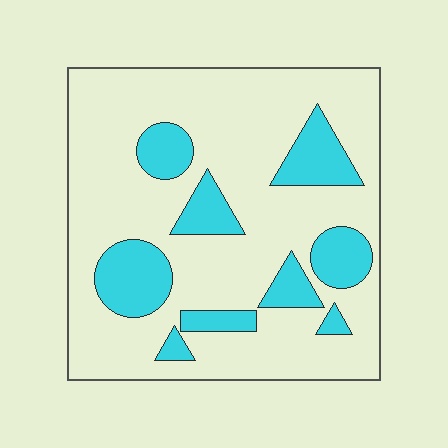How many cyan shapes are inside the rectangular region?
9.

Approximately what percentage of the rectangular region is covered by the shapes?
Approximately 25%.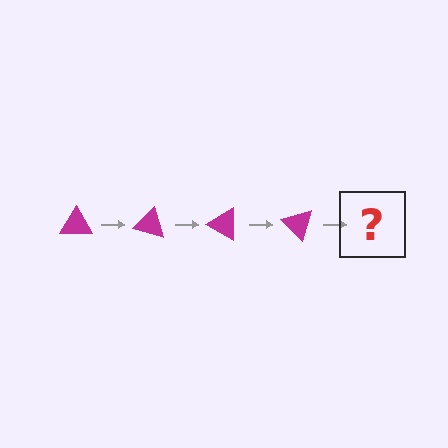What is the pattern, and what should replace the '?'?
The pattern is that the triangle rotates 15 degrees each step. The '?' should be a magenta triangle rotated 60 degrees.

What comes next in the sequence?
The next element should be a magenta triangle rotated 60 degrees.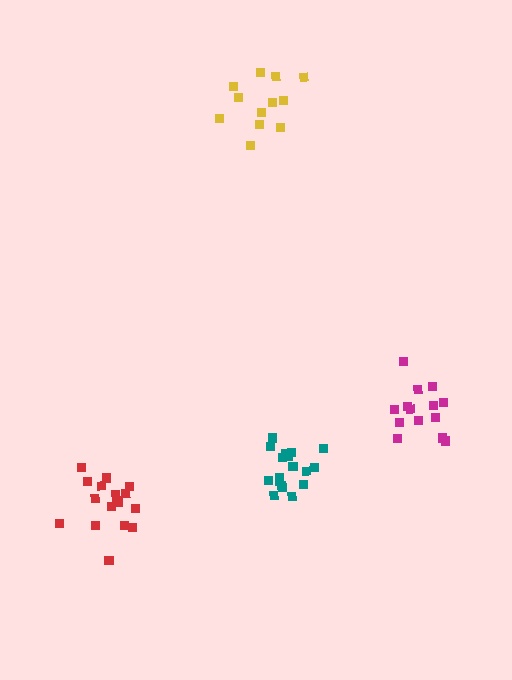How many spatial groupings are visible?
There are 4 spatial groupings.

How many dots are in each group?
Group 1: 14 dots, Group 2: 12 dots, Group 3: 17 dots, Group 4: 18 dots (61 total).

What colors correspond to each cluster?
The clusters are colored: magenta, yellow, red, teal.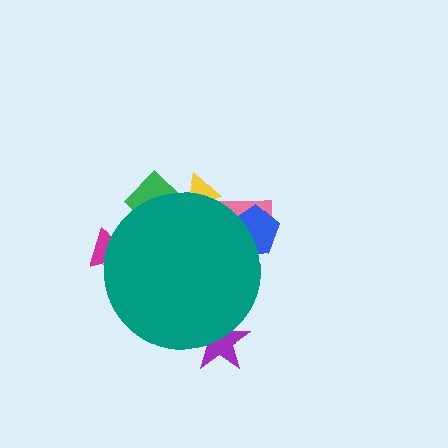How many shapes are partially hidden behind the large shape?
6 shapes are partially hidden.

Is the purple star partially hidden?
Yes, the purple star is partially hidden behind the teal circle.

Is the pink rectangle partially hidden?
Yes, the pink rectangle is partially hidden behind the teal circle.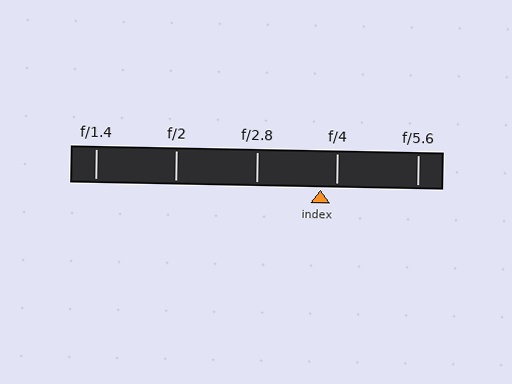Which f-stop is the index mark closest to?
The index mark is closest to f/4.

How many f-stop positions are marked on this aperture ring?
There are 5 f-stop positions marked.